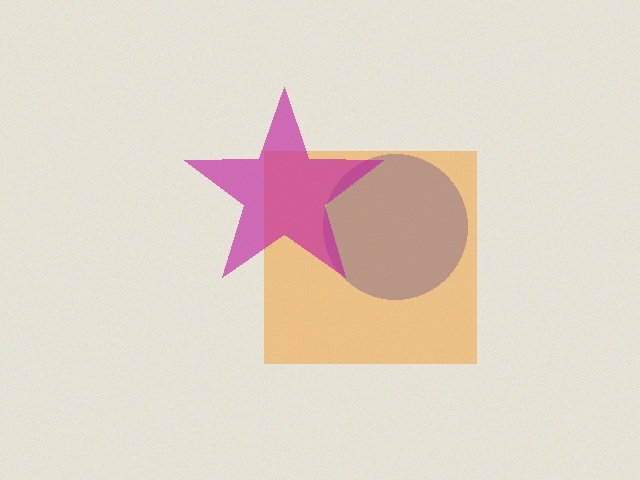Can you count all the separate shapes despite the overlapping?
Yes, there are 3 separate shapes.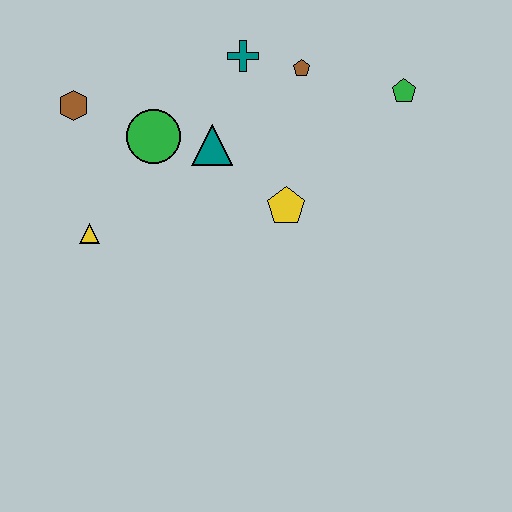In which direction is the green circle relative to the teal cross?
The green circle is to the left of the teal cross.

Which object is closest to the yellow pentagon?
The teal triangle is closest to the yellow pentagon.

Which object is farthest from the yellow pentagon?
The brown hexagon is farthest from the yellow pentagon.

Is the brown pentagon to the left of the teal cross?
No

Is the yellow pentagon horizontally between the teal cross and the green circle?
No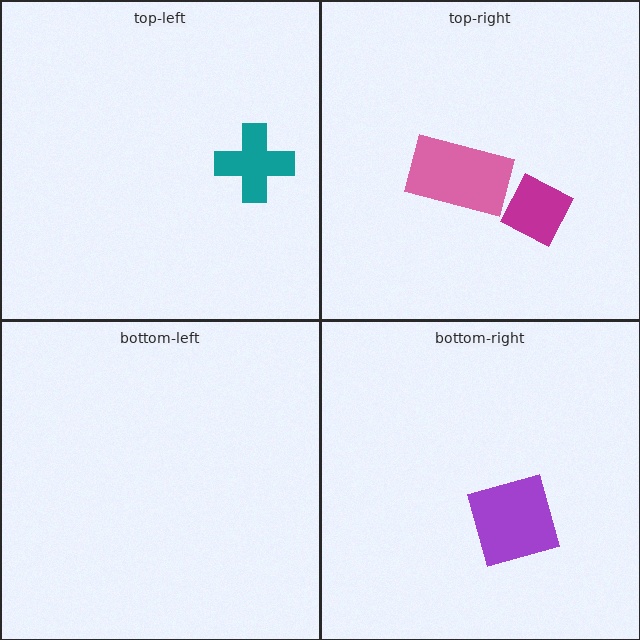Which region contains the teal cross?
The top-left region.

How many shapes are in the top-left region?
1.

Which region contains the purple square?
The bottom-right region.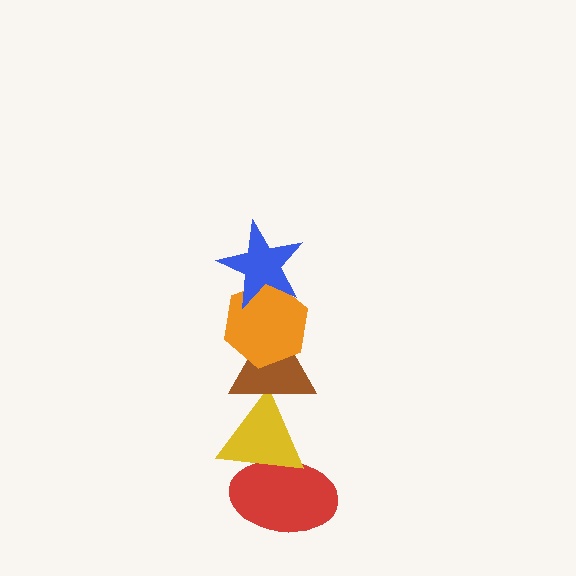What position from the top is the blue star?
The blue star is 1st from the top.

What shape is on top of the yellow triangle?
The brown triangle is on top of the yellow triangle.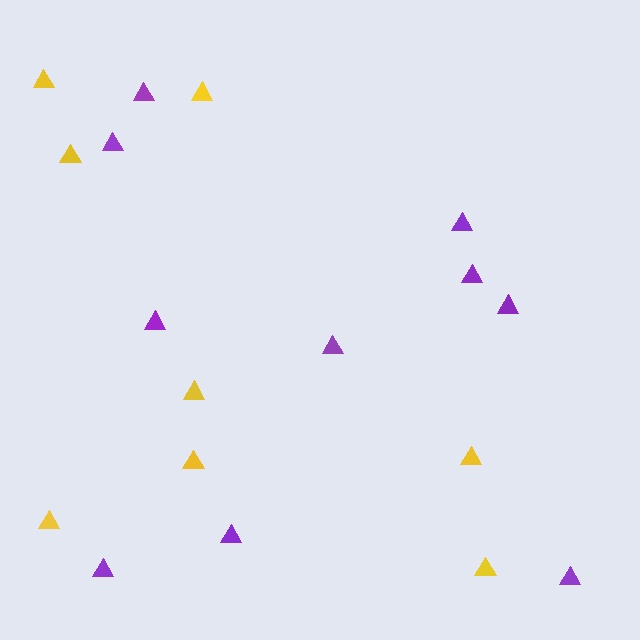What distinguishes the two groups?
There are 2 groups: one group of yellow triangles (8) and one group of purple triangles (10).